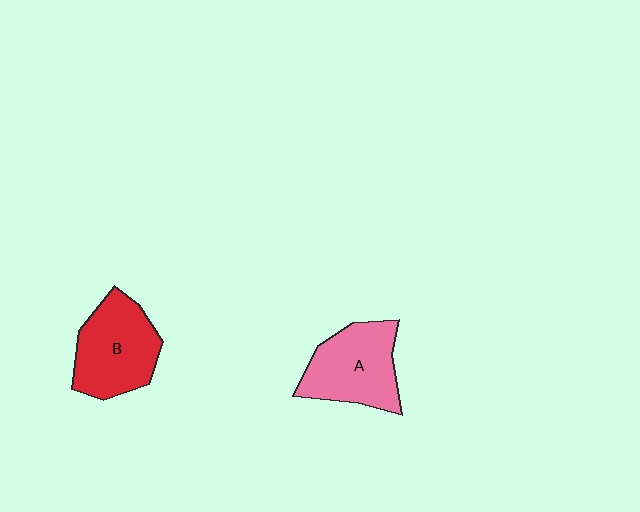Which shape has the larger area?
Shape B (red).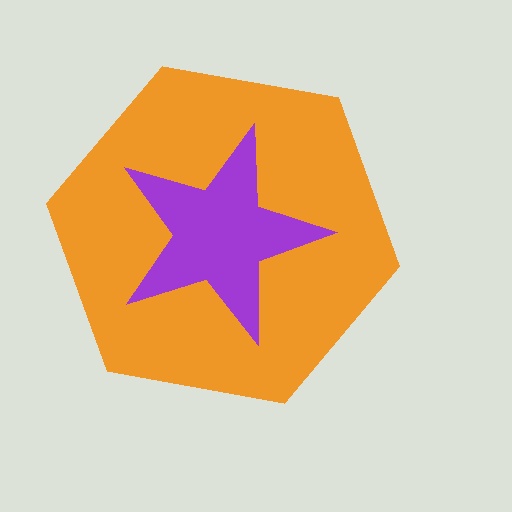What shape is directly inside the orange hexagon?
The purple star.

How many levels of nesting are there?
2.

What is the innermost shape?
The purple star.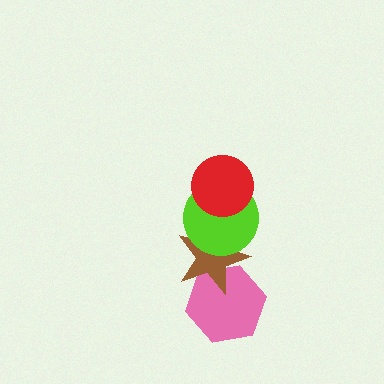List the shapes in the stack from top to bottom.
From top to bottom: the red circle, the lime circle, the brown star, the pink hexagon.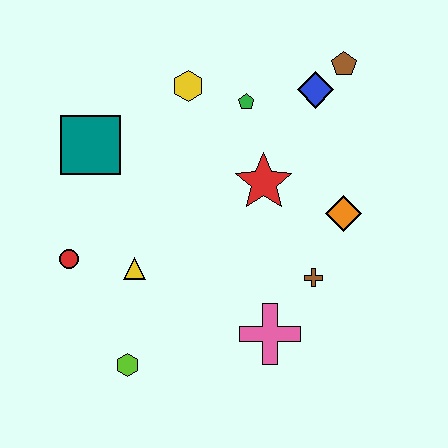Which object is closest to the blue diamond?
The brown pentagon is closest to the blue diamond.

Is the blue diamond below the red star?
No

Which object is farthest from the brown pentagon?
The lime hexagon is farthest from the brown pentagon.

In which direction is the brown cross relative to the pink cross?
The brown cross is above the pink cross.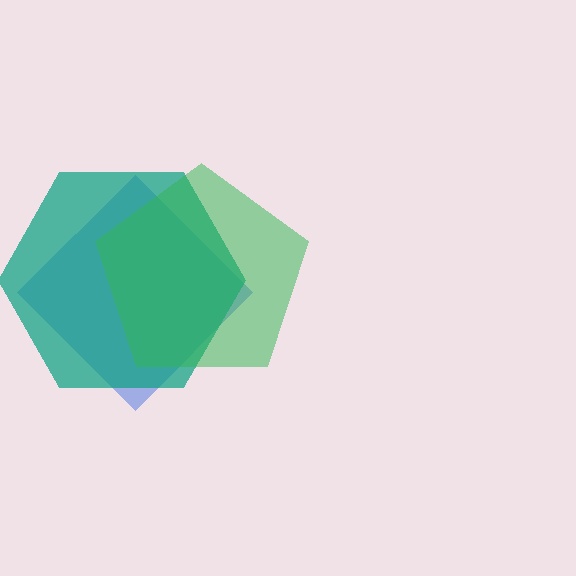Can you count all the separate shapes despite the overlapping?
Yes, there are 3 separate shapes.